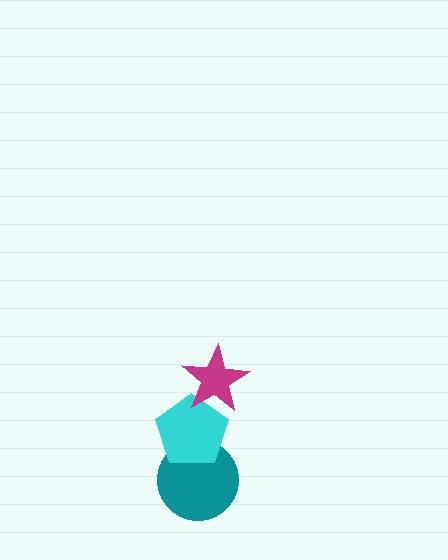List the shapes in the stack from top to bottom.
From top to bottom: the magenta star, the cyan pentagon, the teal circle.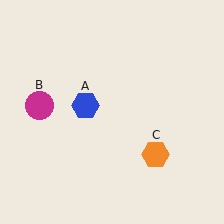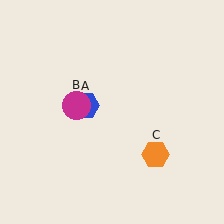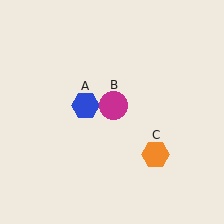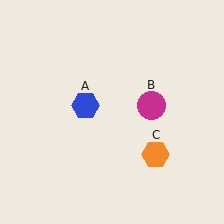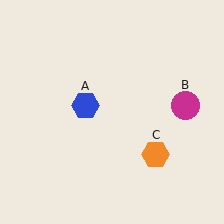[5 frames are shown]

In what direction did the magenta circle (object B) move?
The magenta circle (object B) moved right.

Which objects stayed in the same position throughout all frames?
Blue hexagon (object A) and orange hexagon (object C) remained stationary.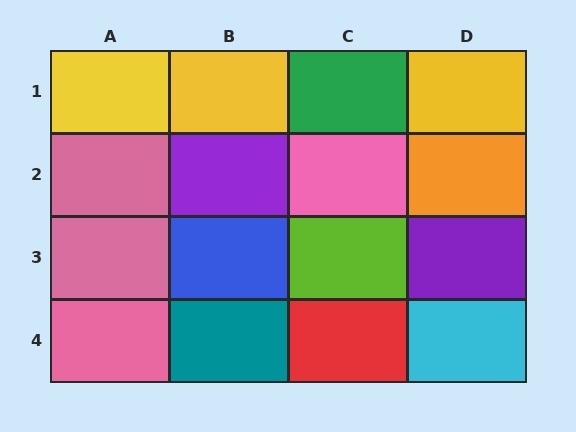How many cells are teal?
1 cell is teal.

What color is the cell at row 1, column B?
Yellow.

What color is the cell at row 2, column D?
Orange.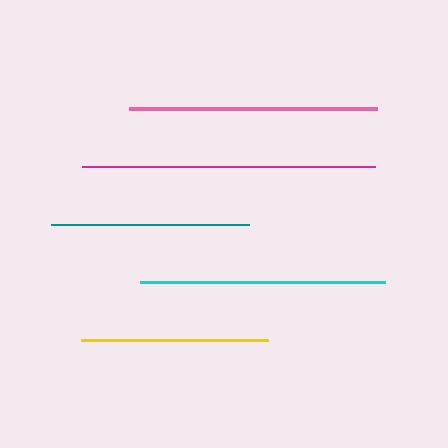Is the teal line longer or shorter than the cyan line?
The cyan line is longer than the teal line.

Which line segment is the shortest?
The yellow line is the shortest at approximately 187 pixels.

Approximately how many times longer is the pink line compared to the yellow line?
The pink line is approximately 1.3 times the length of the yellow line.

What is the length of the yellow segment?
The yellow segment is approximately 187 pixels long.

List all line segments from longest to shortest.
From longest to shortest: magenta, pink, cyan, teal, yellow.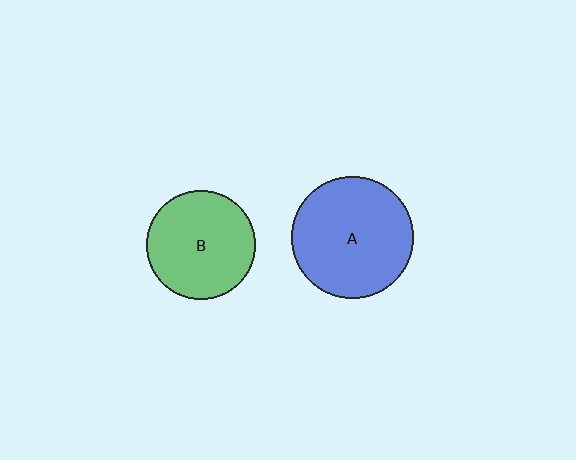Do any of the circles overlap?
No, none of the circles overlap.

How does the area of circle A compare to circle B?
Approximately 1.3 times.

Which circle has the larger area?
Circle A (blue).